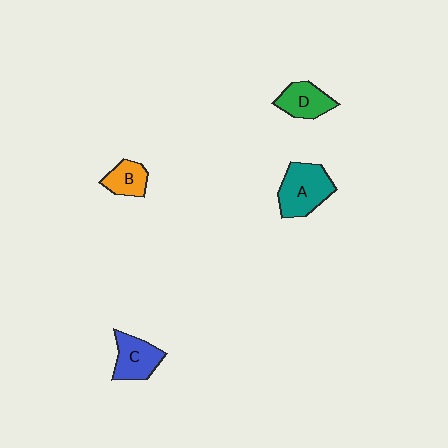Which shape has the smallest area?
Shape B (orange).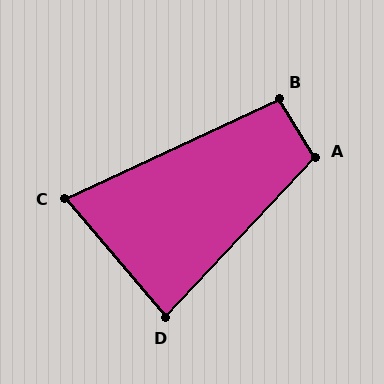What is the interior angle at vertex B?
Approximately 96 degrees (obtuse).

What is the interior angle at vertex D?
Approximately 84 degrees (acute).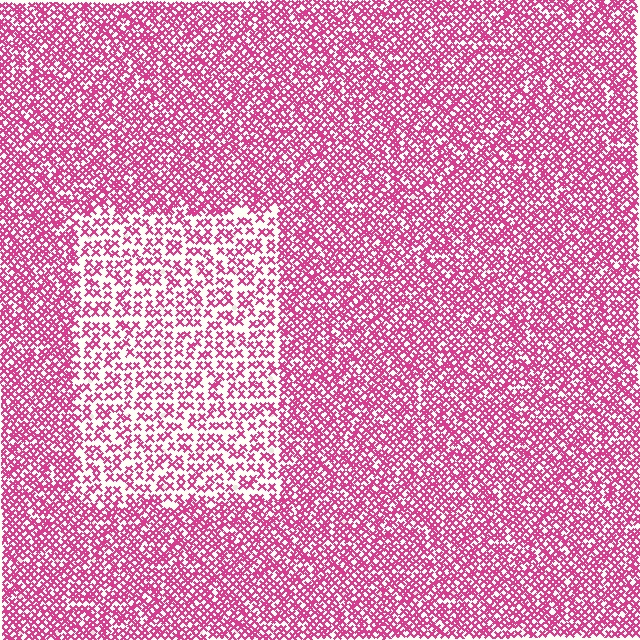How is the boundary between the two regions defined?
The boundary is defined by a change in element density (approximately 1.9x ratio). All elements are the same color, size, and shape.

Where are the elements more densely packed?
The elements are more densely packed outside the rectangle boundary.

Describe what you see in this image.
The image contains small magenta elements arranged at two different densities. A rectangle-shaped region is visible where the elements are less densely packed than the surrounding area.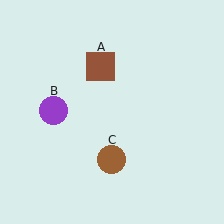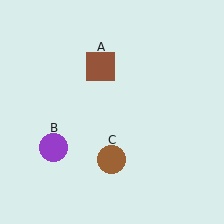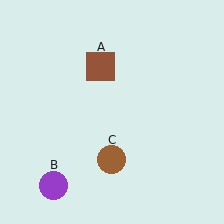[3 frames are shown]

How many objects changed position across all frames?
1 object changed position: purple circle (object B).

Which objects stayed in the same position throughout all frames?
Brown square (object A) and brown circle (object C) remained stationary.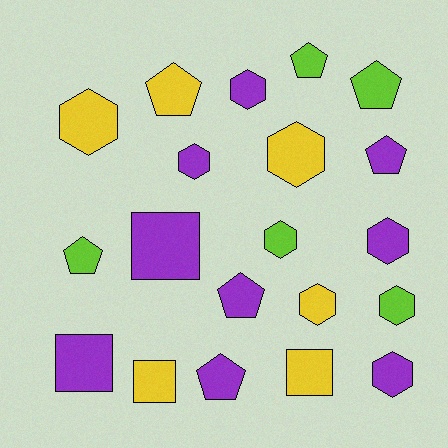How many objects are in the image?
There are 20 objects.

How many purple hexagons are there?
There are 4 purple hexagons.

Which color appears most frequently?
Purple, with 9 objects.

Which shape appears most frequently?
Hexagon, with 9 objects.